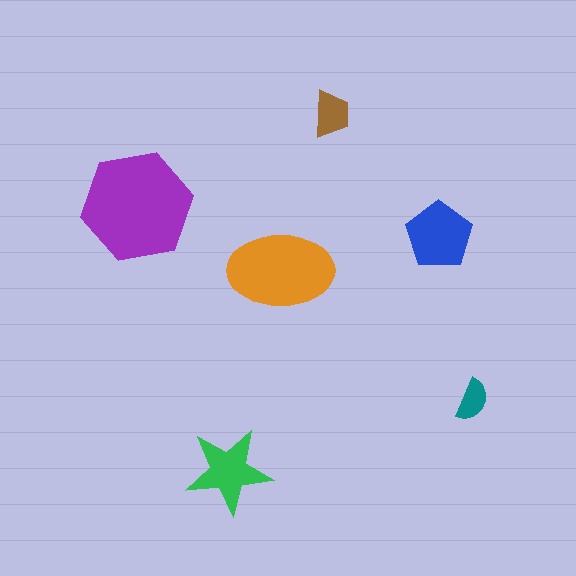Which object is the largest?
The purple hexagon.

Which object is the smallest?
The teal semicircle.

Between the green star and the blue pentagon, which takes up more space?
The blue pentagon.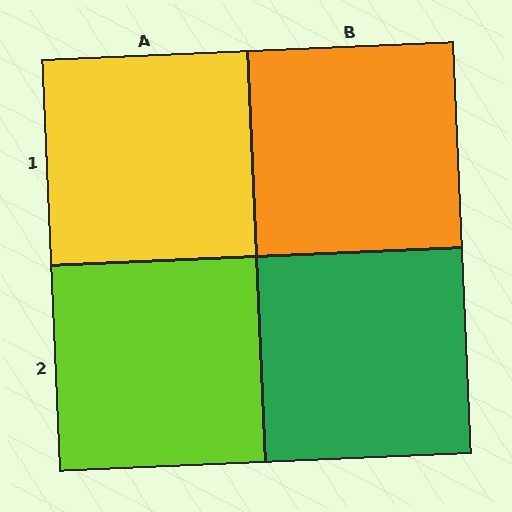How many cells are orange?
1 cell is orange.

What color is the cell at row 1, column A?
Yellow.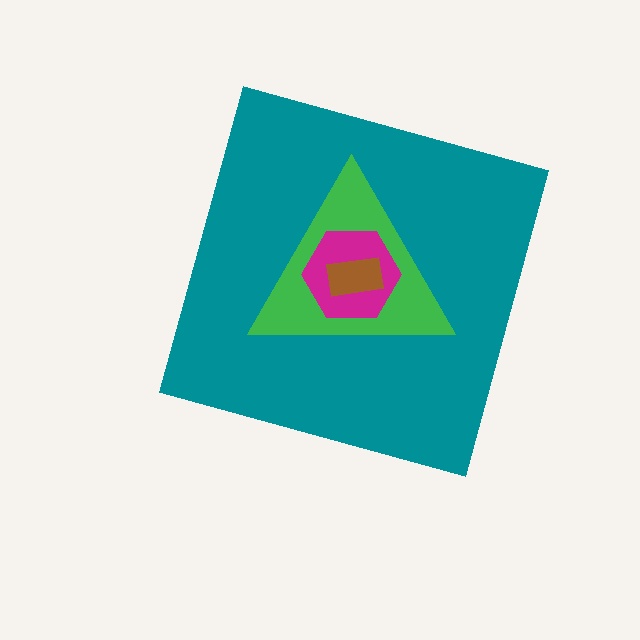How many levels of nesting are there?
4.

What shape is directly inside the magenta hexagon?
The brown rectangle.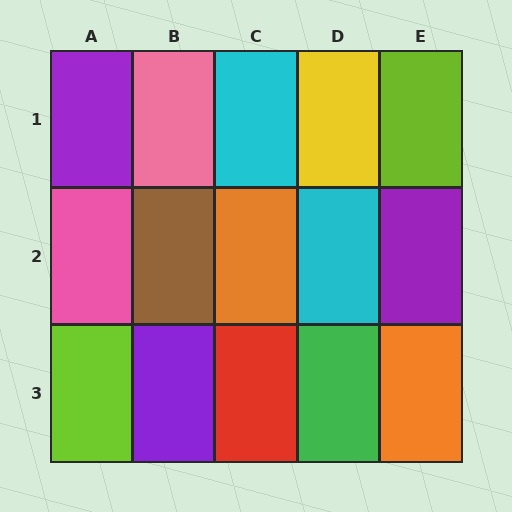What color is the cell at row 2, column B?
Brown.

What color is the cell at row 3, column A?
Lime.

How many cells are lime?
2 cells are lime.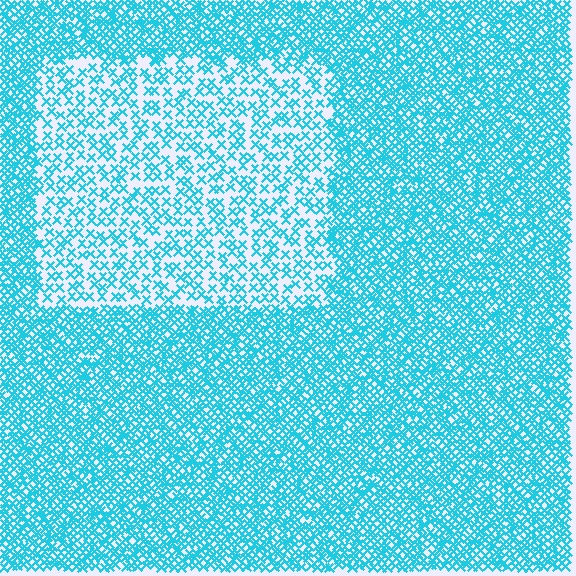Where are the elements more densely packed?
The elements are more densely packed outside the rectangle boundary.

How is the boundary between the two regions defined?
The boundary is defined by a change in element density (approximately 2.3x ratio). All elements are the same color, size, and shape.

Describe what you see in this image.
The image contains small cyan elements arranged at two different densities. A rectangle-shaped region is visible where the elements are less densely packed than the surrounding area.